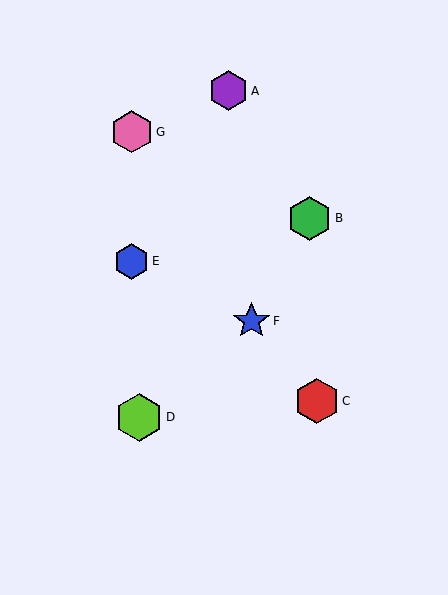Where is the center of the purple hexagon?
The center of the purple hexagon is at (228, 91).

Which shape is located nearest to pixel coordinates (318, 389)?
The red hexagon (labeled C) at (317, 401) is nearest to that location.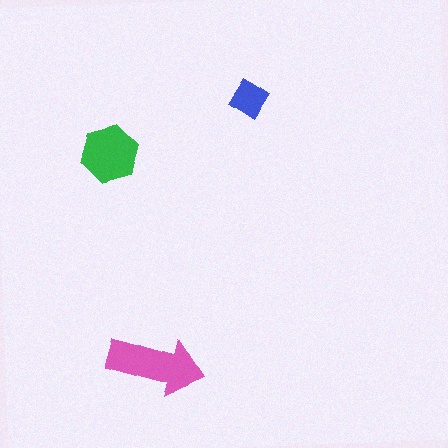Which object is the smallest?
The blue diamond.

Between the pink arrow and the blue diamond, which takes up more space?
The pink arrow.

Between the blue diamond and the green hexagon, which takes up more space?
The green hexagon.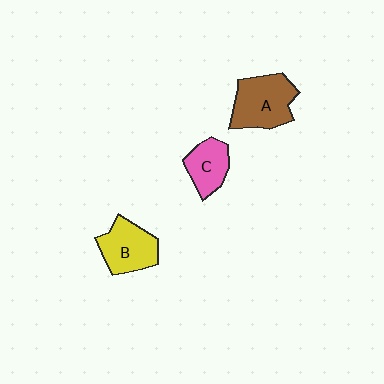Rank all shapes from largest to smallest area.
From largest to smallest: A (brown), B (yellow), C (pink).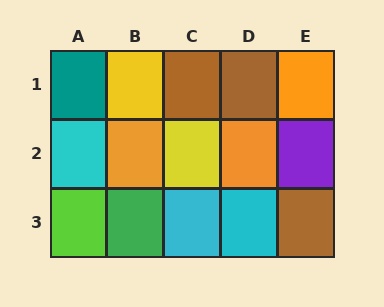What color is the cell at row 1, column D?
Brown.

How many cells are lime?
1 cell is lime.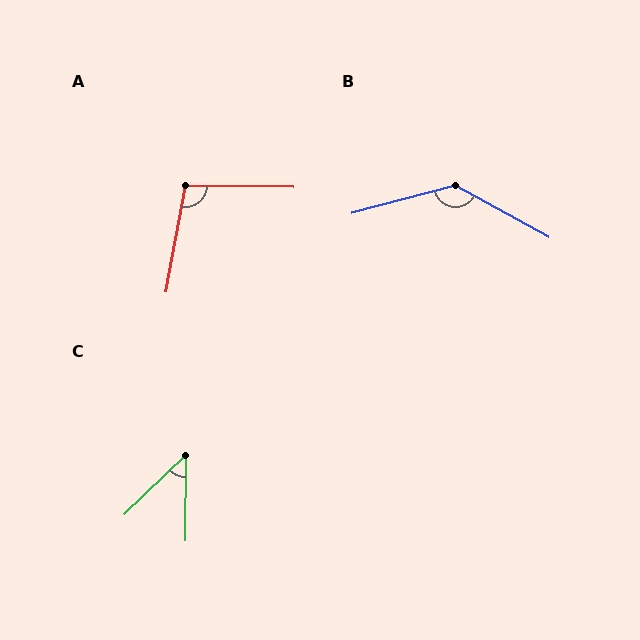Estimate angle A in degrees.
Approximately 99 degrees.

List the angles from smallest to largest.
C (45°), A (99°), B (136°).